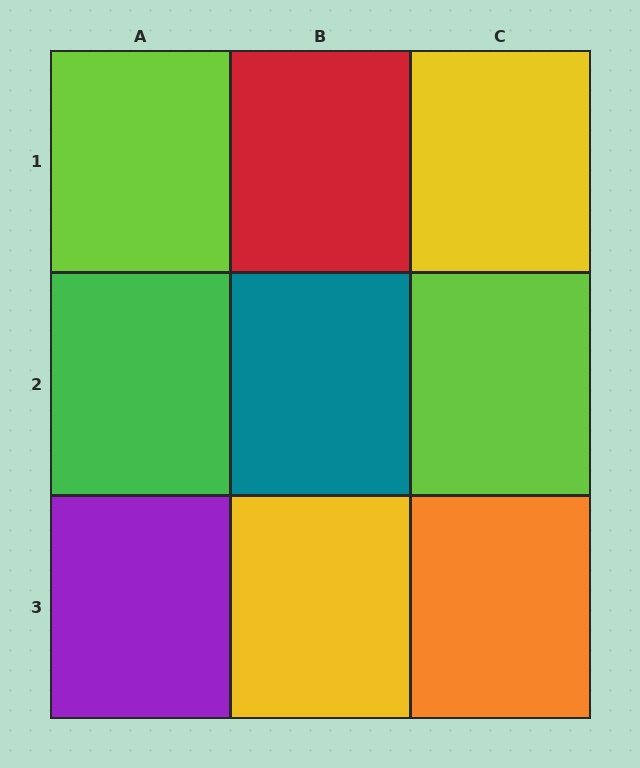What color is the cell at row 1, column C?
Yellow.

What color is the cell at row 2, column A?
Green.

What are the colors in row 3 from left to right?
Purple, yellow, orange.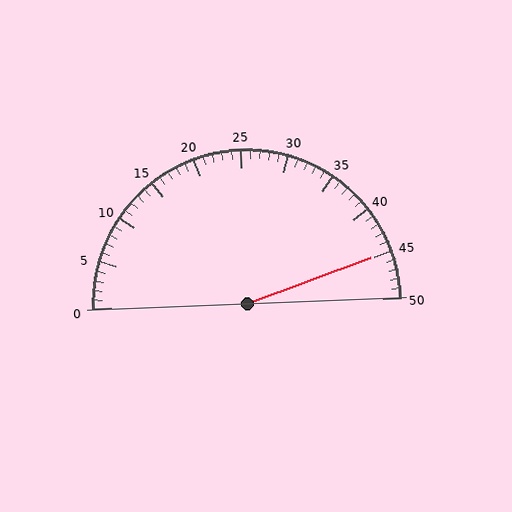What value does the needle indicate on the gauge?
The needle indicates approximately 45.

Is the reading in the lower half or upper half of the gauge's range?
The reading is in the upper half of the range (0 to 50).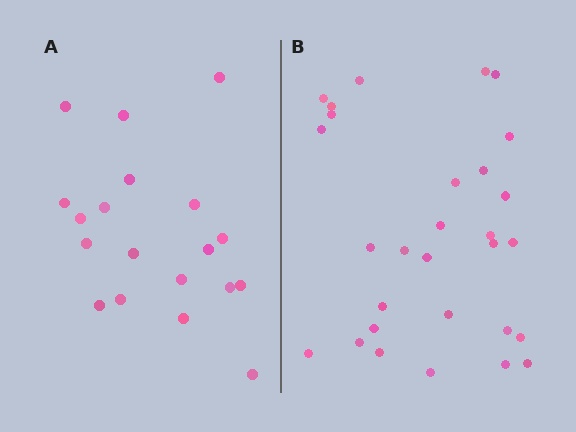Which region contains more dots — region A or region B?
Region B (the right region) has more dots.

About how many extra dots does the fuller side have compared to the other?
Region B has roughly 10 or so more dots than region A.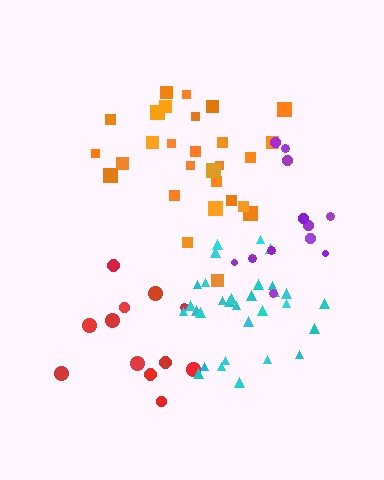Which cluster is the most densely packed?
Cyan.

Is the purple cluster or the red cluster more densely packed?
Red.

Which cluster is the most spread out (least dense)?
Purple.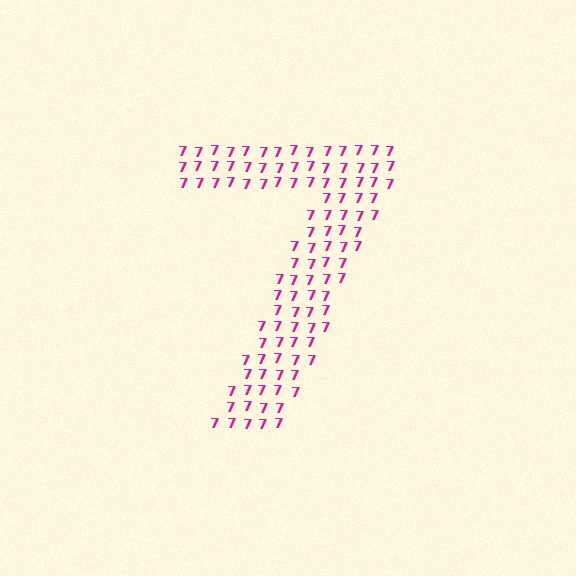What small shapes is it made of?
It is made of small digit 7's.